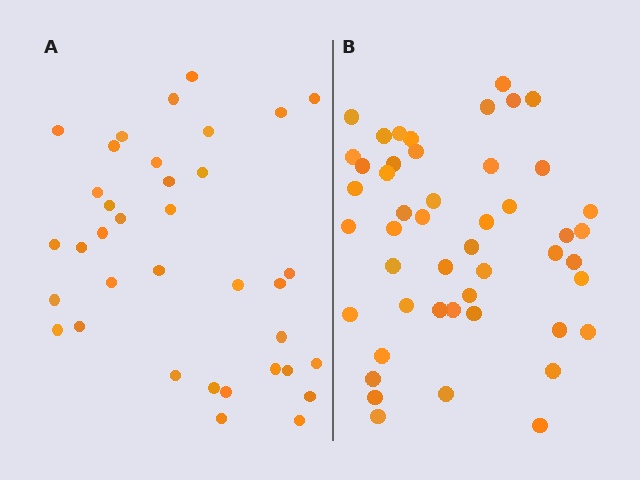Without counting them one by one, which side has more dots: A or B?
Region B (the right region) has more dots.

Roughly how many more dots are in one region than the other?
Region B has roughly 12 or so more dots than region A.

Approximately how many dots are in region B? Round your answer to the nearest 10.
About 50 dots. (The exact count is 48, which rounds to 50.)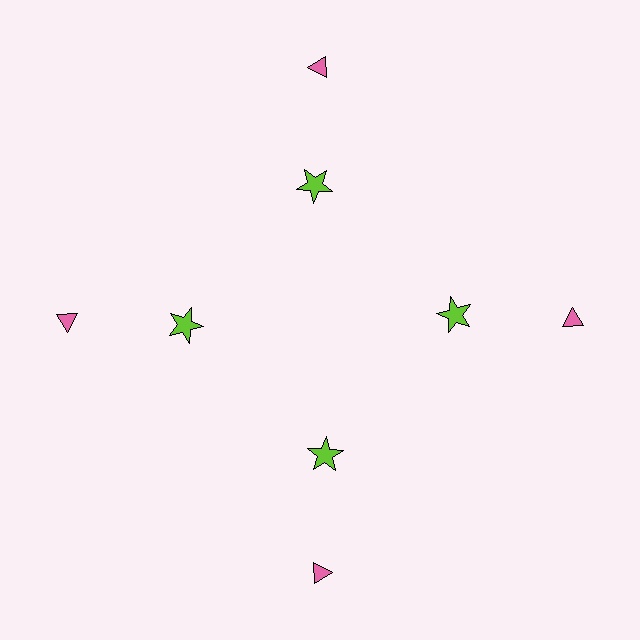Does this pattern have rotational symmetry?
Yes, this pattern has 4-fold rotational symmetry. It looks the same after rotating 90 degrees around the center.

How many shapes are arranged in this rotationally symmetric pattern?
There are 8 shapes, arranged in 4 groups of 2.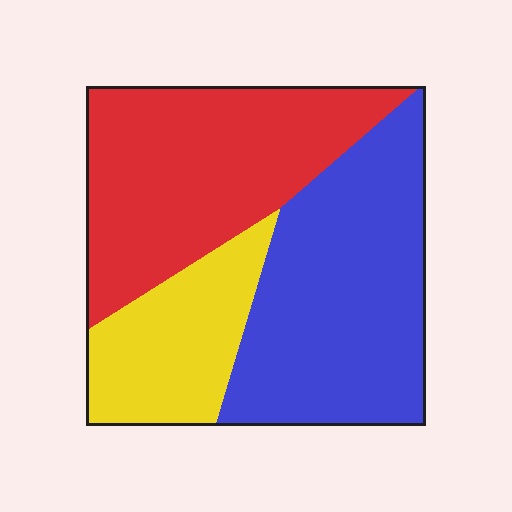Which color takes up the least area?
Yellow, at roughly 20%.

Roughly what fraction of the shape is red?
Red takes up about three eighths (3/8) of the shape.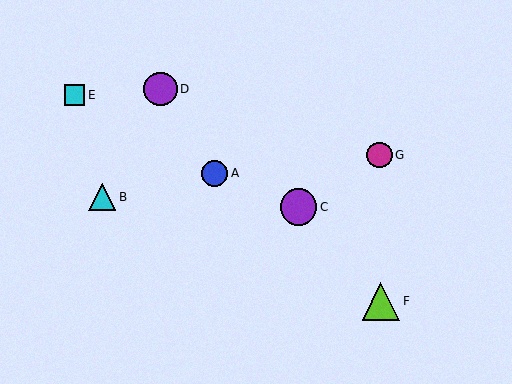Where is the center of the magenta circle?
The center of the magenta circle is at (380, 155).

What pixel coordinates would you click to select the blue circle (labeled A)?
Click at (214, 173) to select the blue circle A.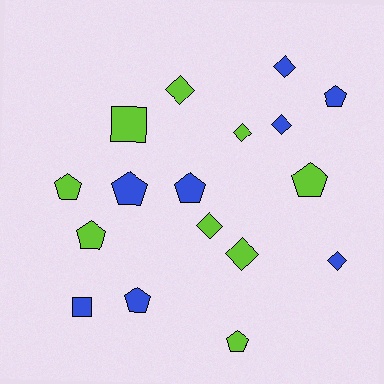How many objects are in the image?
There are 17 objects.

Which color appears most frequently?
Lime, with 9 objects.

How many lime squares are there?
There is 1 lime square.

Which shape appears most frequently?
Pentagon, with 8 objects.